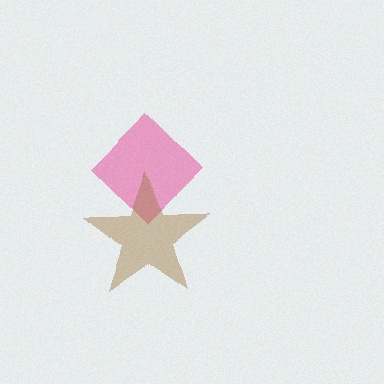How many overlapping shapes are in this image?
There are 2 overlapping shapes in the image.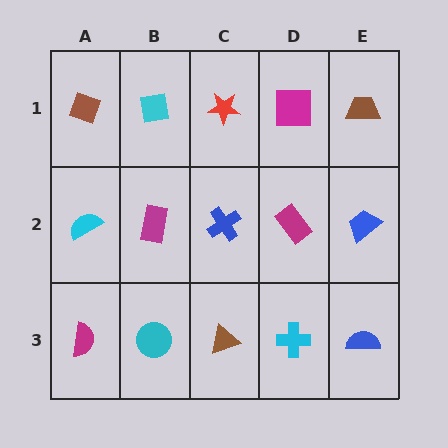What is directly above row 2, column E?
A brown trapezoid.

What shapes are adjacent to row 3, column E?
A blue trapezoid (row 2, column E), a cyan cross (row 3, column D).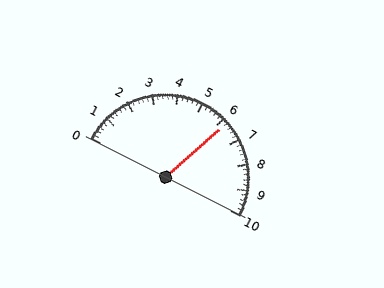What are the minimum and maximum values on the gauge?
The gauge ranges from 0 to 10.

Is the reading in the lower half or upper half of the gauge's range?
The reading is in the upper half of the range (0 to 10).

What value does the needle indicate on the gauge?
The needle indicates approximately 6.2.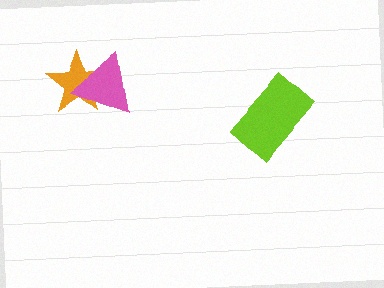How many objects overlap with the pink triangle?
1 object overlaps with the pink triangle.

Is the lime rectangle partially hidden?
No, no other shape covers it.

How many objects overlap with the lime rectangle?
0 objects overlap with the lime rectangle.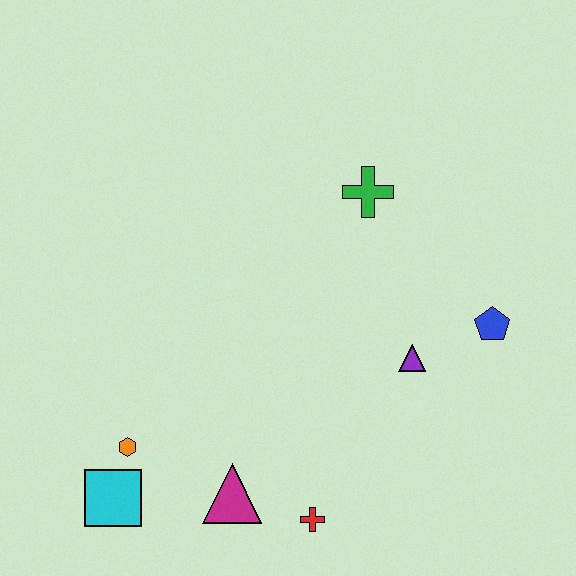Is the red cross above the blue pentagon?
No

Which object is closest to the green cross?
The purple triangle is closest to the green cross.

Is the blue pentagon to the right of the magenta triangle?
Yes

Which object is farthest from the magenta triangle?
The green cross is farthest from the magenta triangle.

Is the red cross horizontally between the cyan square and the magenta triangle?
No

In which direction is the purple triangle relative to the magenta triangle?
The purple triangle is to the right of the magenta triangle.